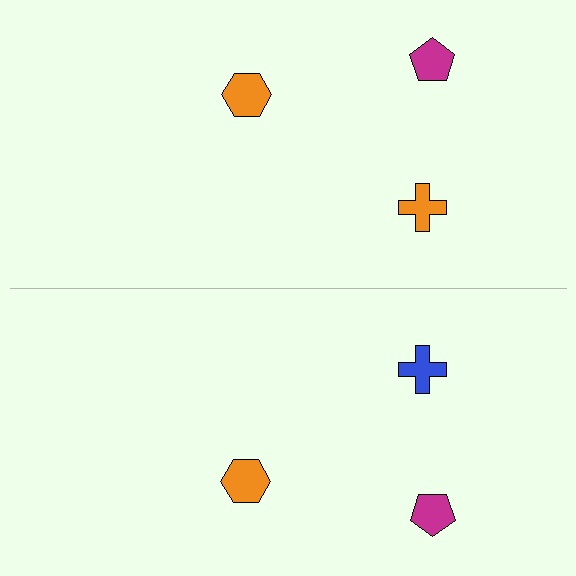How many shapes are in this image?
There are 6 shapes in this image.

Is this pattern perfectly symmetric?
No, the pattern is not perfectly symmetric. The blue cross on the bottom side breaks the symmetry — its mirror counterpart is orange.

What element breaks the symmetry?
The blue cross on the bottom side breaks the symmetry — its mirror counterpart is orange.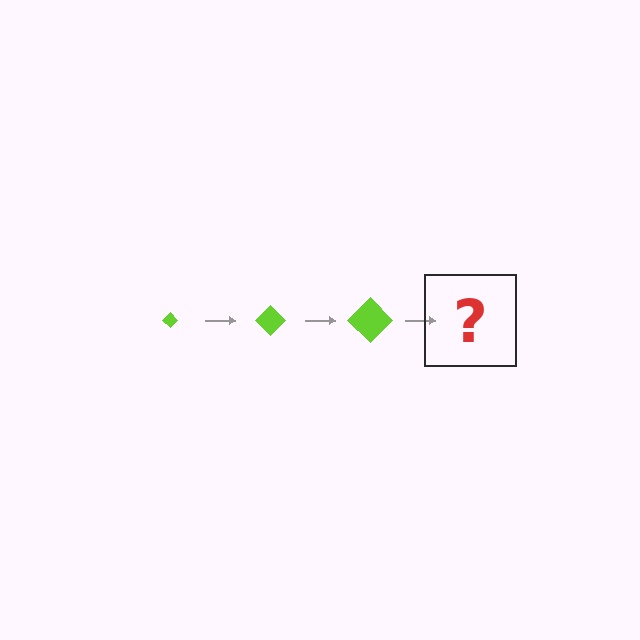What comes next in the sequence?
The next element should be a lime diamond, larger than the previous one.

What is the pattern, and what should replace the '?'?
The pattern is that the diamond gets progressively larger each step. The '?' should be a lime diamond, larger than the previous one.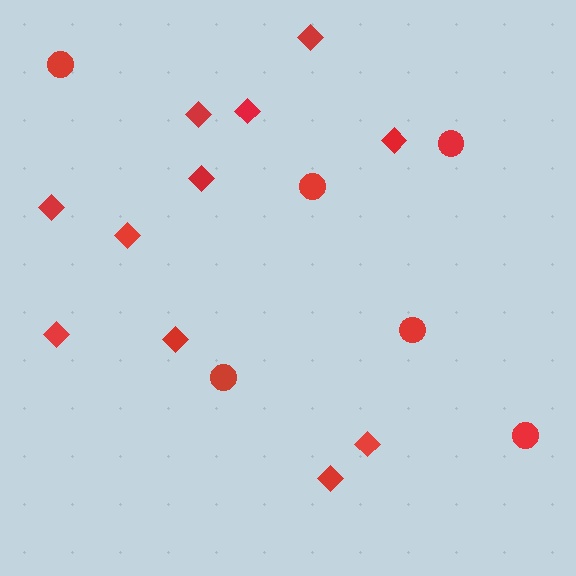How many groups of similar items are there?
There are 2 groups: one group of circles (6) and one group of diamonds (11).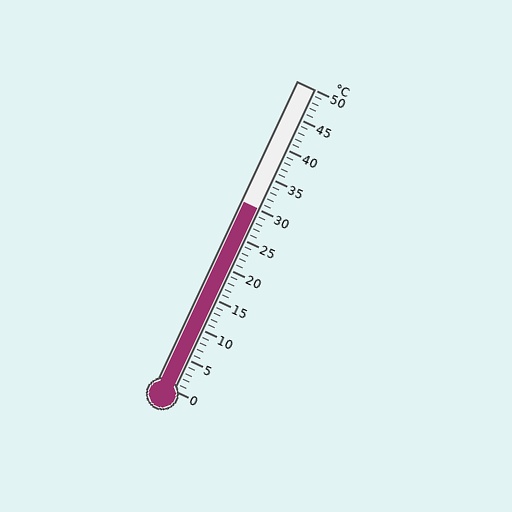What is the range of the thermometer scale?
The thermometer scale ranges from 0°C to 50°C.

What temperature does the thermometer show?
The thermometer shows approximately 30°C.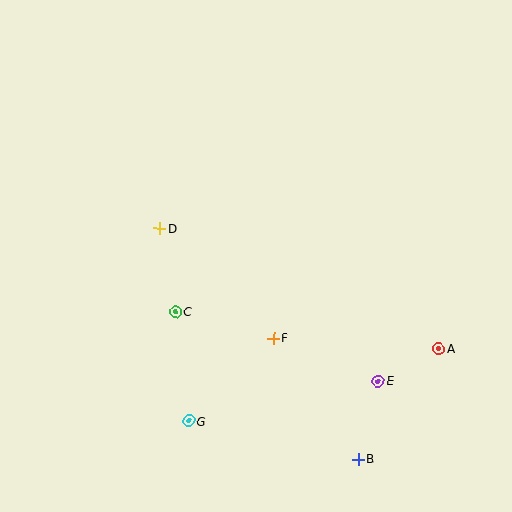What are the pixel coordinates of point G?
Point G is at (189, 421).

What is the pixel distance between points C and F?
The distance between C and F is 101 pixels.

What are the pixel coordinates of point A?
Point A is at (439, 348).